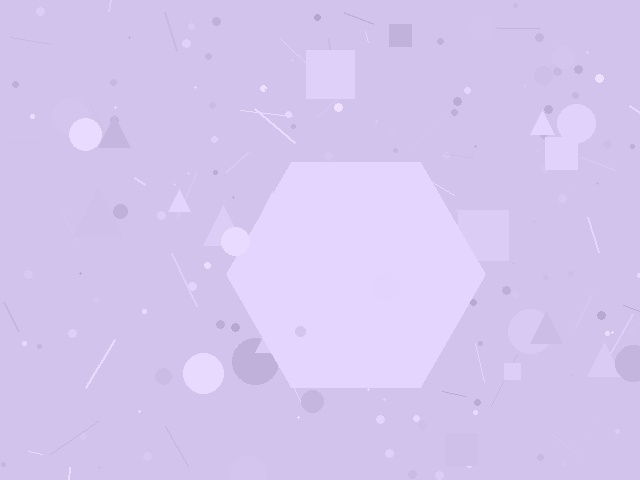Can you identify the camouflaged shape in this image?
The camouflaged shape is a hexagon.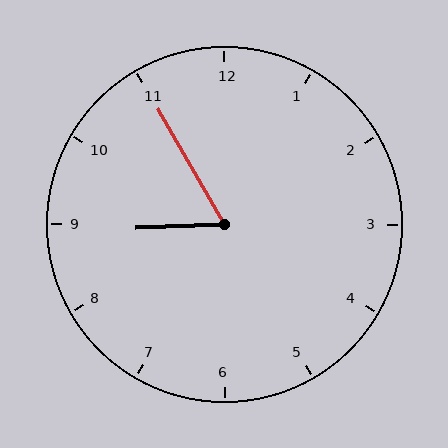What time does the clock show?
8:55.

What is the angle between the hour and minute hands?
Approximately 62 degrees.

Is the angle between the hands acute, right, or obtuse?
It is acute.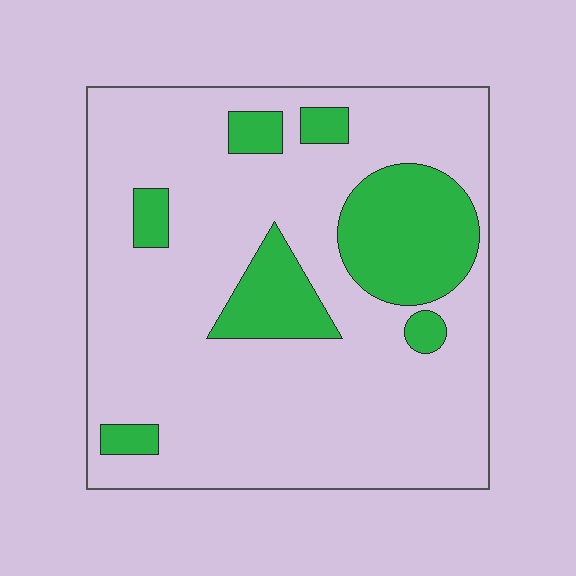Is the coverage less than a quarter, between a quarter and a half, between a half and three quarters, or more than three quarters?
Less than a quarter.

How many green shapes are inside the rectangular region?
7.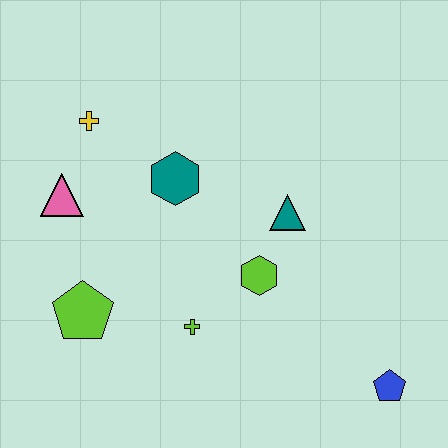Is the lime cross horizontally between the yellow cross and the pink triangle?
No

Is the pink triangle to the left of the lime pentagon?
Yes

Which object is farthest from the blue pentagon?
The yellow cross is farthest from the blue pentagon.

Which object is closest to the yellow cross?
The pink triangle is closest to the yellow cross.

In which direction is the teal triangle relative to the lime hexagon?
The teal triangle is above the lime hexagon.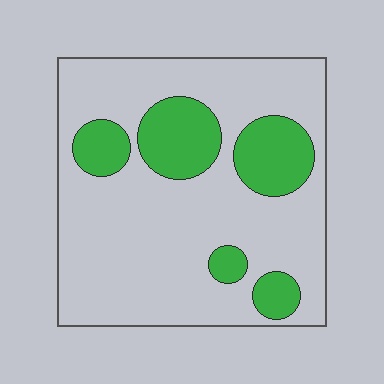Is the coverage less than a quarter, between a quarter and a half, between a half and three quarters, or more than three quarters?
Less than a quarter.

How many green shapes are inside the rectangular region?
5.